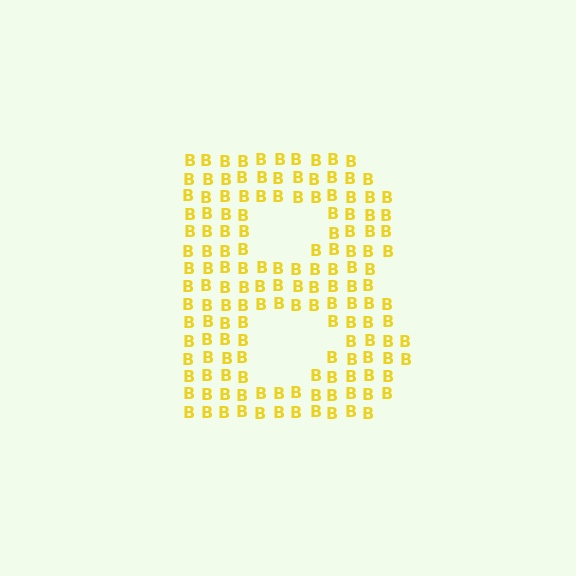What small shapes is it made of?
It is made of small letter B's.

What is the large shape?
The large shape is the letter B.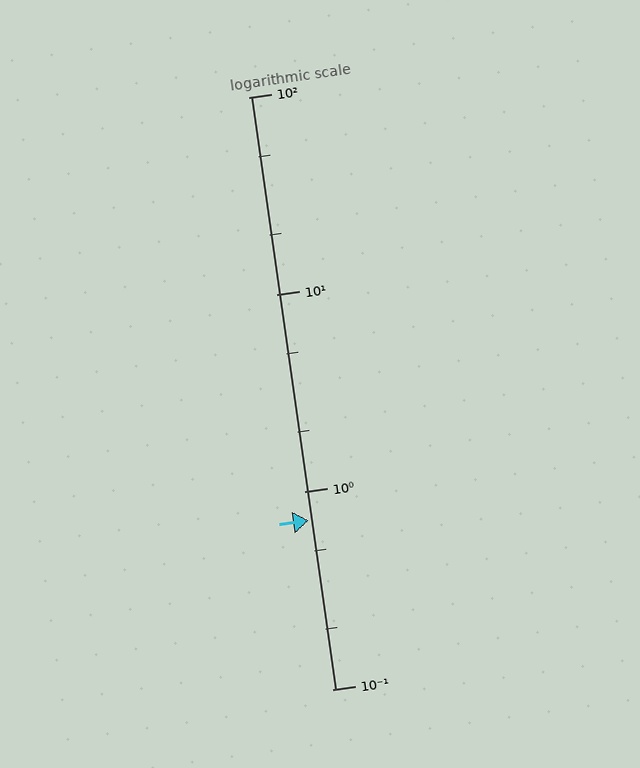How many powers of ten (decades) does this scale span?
The scale spans 3 decades, from 0.1 to 100.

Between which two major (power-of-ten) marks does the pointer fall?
The pointer is between 0.1 and 1.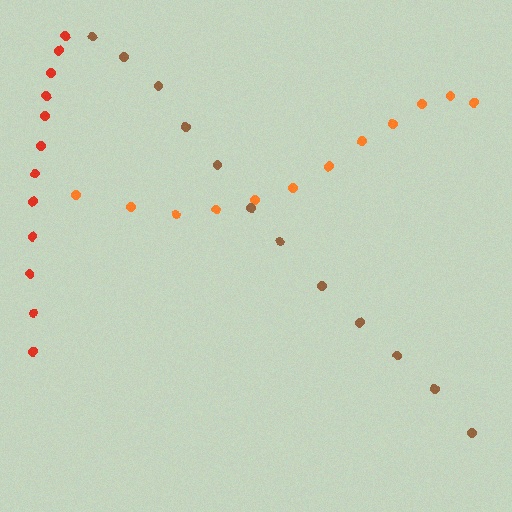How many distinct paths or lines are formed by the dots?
There are 3 distinct paths.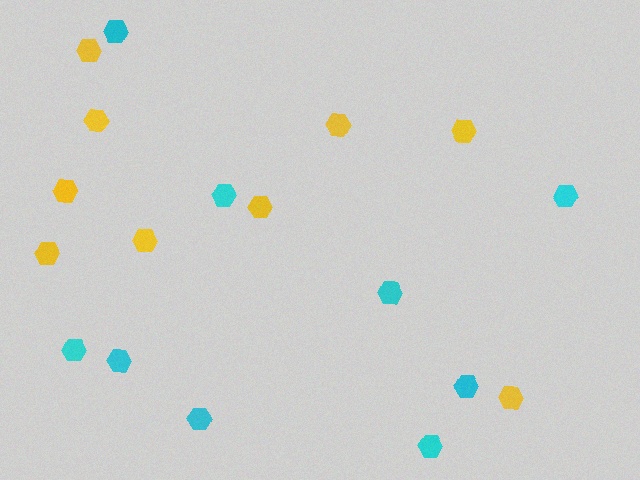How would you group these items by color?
There are 2 groups: one group of yellow hexagons (9) and one group of cyan hexagons (9).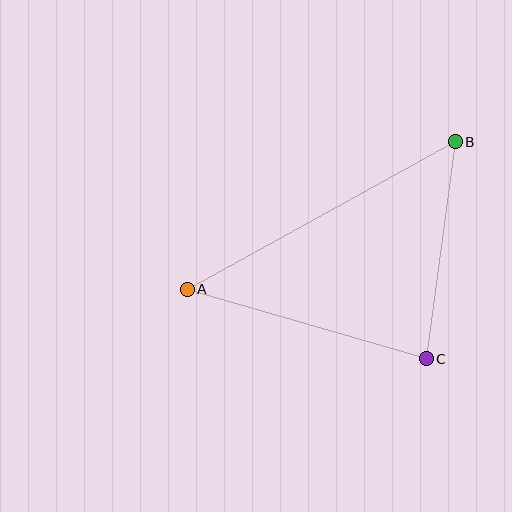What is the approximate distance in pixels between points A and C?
The distance between A and C is approximately 249 pixels.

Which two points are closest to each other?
Points B and C are closest to each other.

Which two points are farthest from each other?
Points A and B are farthest from each other.